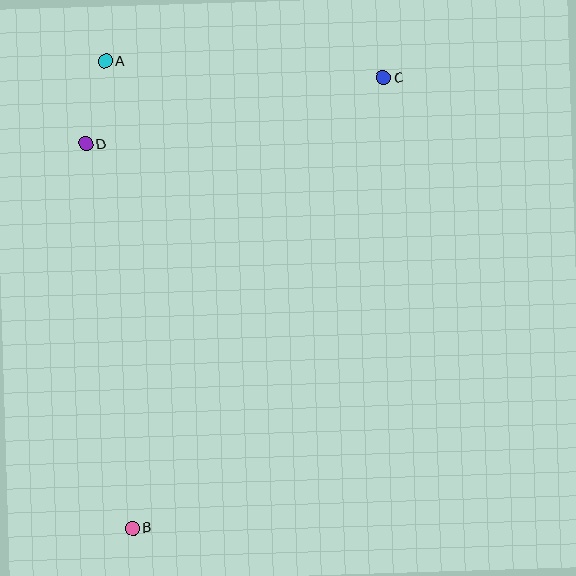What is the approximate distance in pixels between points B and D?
The distance between B and D is approximately 387 pixels.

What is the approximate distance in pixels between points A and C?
The distance between A and C is approximately 279 pixels.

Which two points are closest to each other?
Points A and D are closest to each other.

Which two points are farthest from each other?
Points B and C are farthest from each other.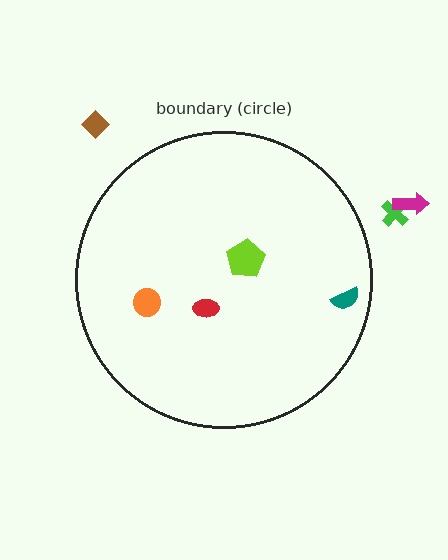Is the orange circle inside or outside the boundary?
Inside.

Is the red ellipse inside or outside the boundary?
Inside.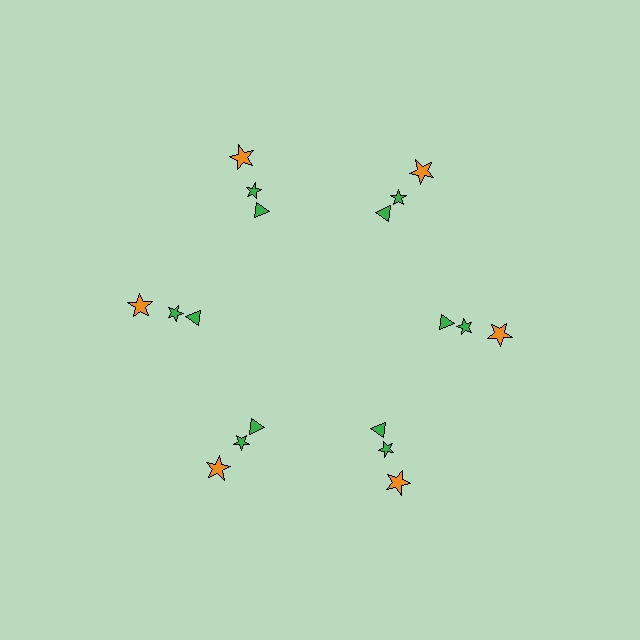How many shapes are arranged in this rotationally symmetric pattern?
There are 18 shapes, arranged in 6 groups of 3.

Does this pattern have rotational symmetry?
Yes, this pattern has 6-fold rotational symmetry. It looks the same after rotating 60 degrees around the center.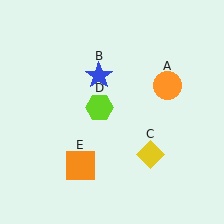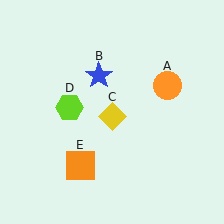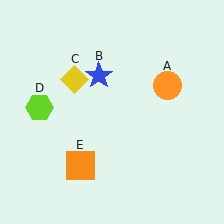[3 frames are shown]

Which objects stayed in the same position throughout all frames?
Orange circle (object A) and blue star (object B) and orange square (object E) remained stationary.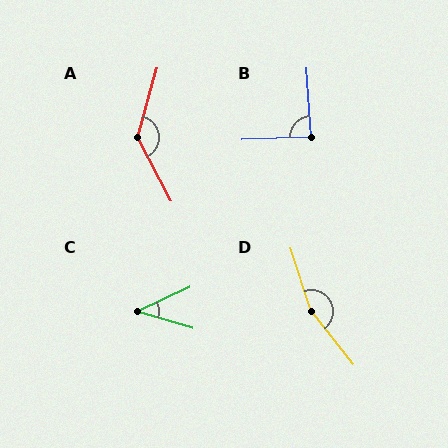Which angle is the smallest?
C, at approximately 41 degrees.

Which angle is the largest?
D, at approximately 160 degrees.